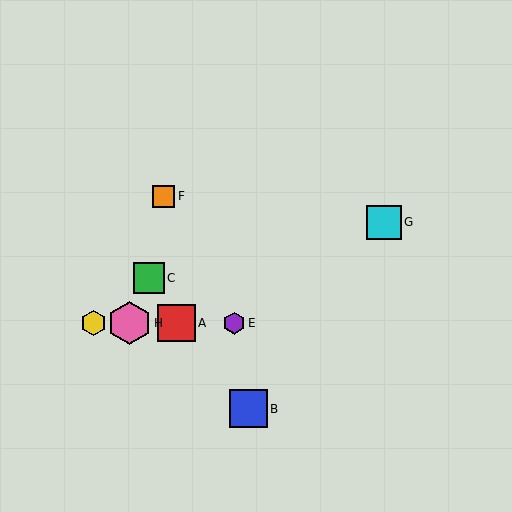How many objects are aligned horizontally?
4 objects (A, D, E, H) are aligned horizontally.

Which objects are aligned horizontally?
Objects A, D, E, H are aligned horizontally.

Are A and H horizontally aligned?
Yes, both are at y≈323.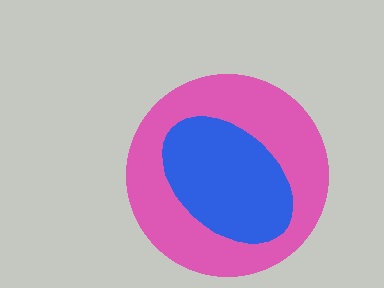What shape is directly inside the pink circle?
The blue ellipse.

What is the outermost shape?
The pink circle.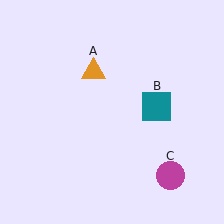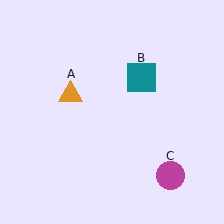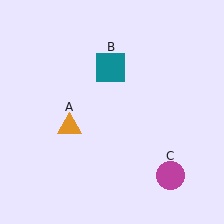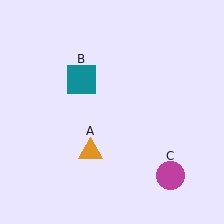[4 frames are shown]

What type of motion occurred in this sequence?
The orange triangle (object A), teal square (object B) rotated counterclockwise around the center of the scene.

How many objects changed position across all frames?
2 objects changed position: orange triangle (object A), teal square (object B).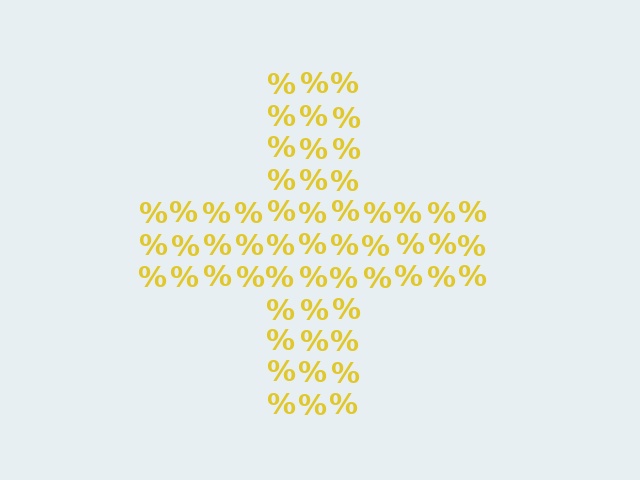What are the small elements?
The small elements are percent signs.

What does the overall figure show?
The overall figure shows a cross.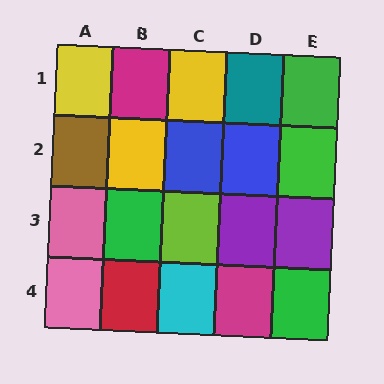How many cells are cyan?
1 cell is cyan.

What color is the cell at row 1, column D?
Teal.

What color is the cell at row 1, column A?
Yellow.